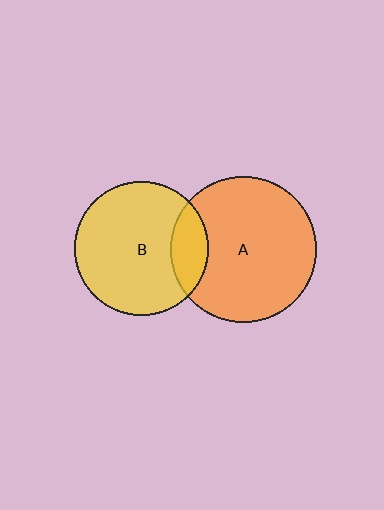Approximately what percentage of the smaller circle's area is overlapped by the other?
Approximately 20%.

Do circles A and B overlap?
Yes.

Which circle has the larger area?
Circle A (orange).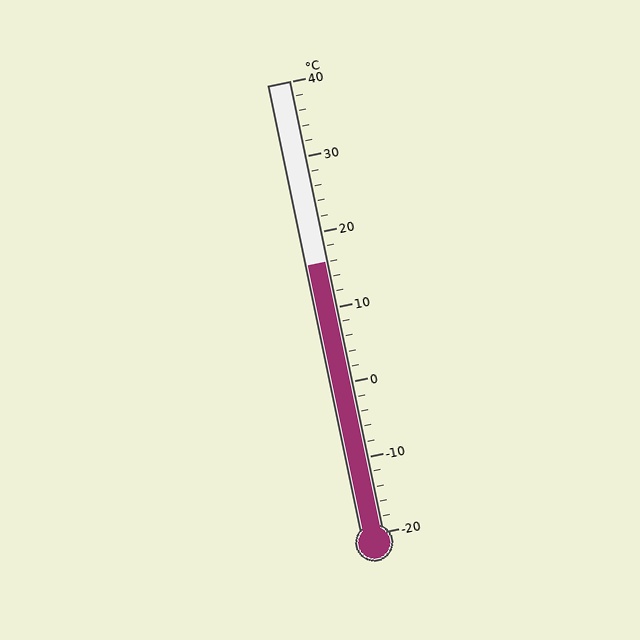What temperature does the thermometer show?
The thermometer shows approximately 16°C.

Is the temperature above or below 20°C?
The temperature is below 20°C.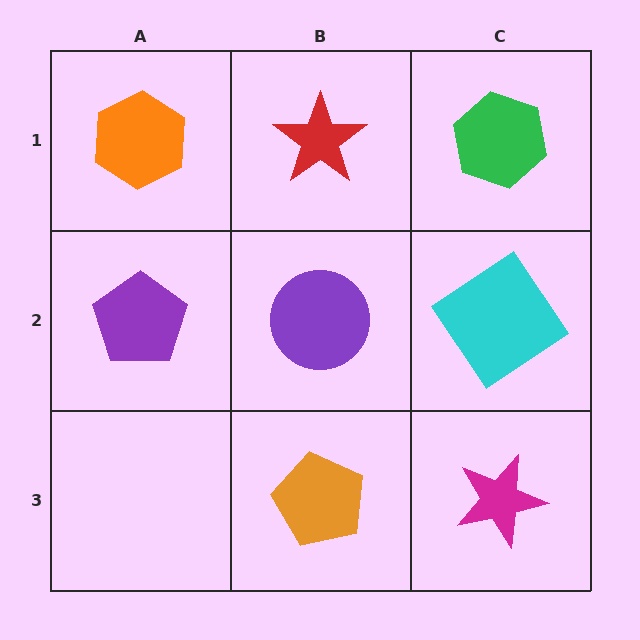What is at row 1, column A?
An orange hexagon.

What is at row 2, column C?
A cyan diamond.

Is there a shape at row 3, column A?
No, that cell is empty.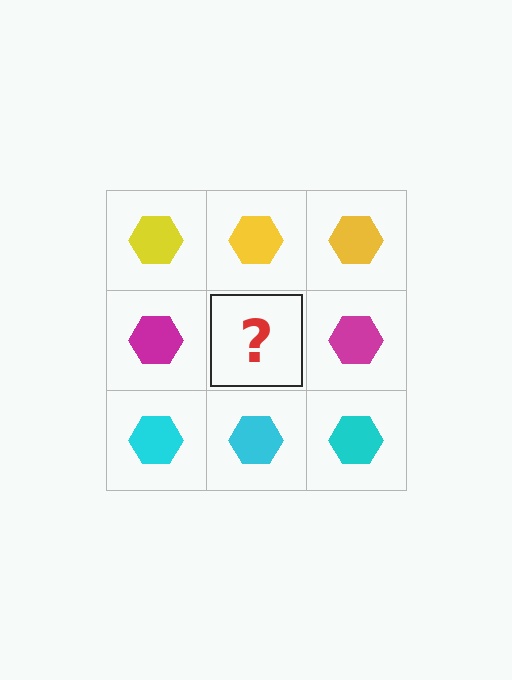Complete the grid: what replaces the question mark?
The question mark should be replaced with a magenta hexagon.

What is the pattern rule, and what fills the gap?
The rule is that each row has a consistent color. The gap should be filled with a magenta hexagon.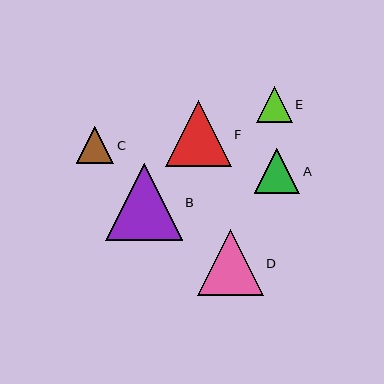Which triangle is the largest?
Triangle B is the largest with a size of approximately 76 pixels.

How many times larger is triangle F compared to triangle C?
Triangle F is approximately 1.8 times the size of triangle C.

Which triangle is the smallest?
Triangle E is the smallest with a size of approximately 36 pixels.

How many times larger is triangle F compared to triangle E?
Triangle F is approximately 1.8 times the size of triangle E.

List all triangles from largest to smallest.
From largest to smallest: B, D, F, A, C, E.